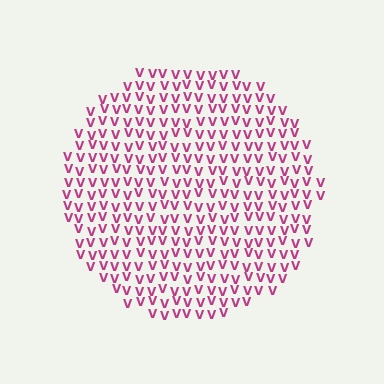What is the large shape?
The large shape is a circle.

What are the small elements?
The small elements are letter V's.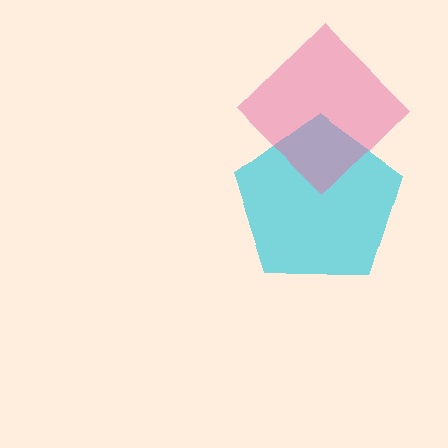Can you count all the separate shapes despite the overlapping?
Yes, there are 2 separate shapes.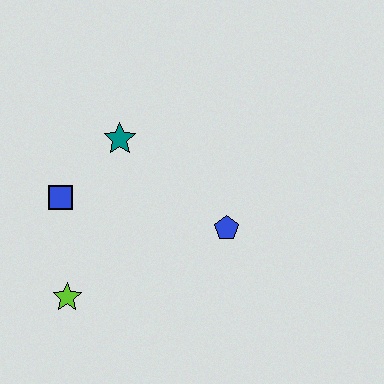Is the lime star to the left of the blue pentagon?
Yes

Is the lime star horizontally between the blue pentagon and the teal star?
No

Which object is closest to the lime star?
The blue square is closest to the lime star.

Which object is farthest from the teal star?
The lime star is farthest from the teal star.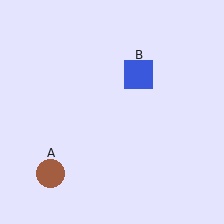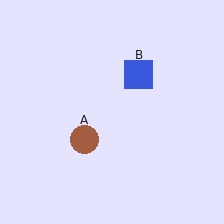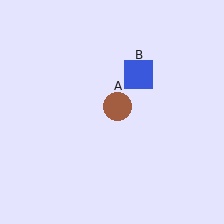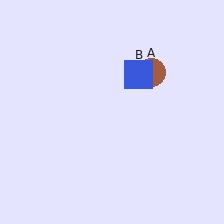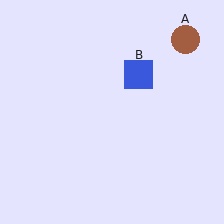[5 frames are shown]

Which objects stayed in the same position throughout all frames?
Blue square (object B) remained stationary.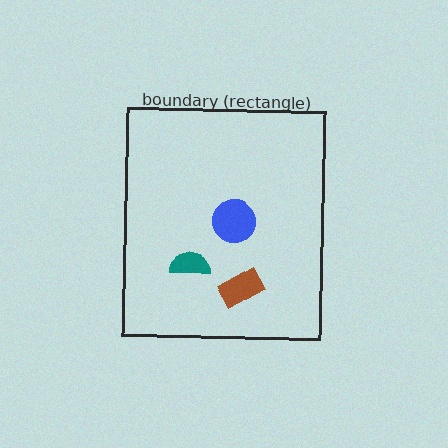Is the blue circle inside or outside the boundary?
Inside.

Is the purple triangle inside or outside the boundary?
Inside.